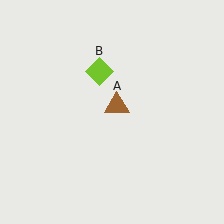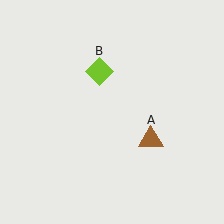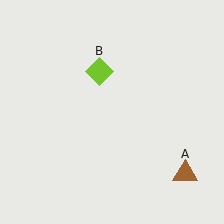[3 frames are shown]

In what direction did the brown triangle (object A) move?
The brown triangle (object A) moved down and to the right.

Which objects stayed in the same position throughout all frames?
Lime diamond (object B) remained stationary.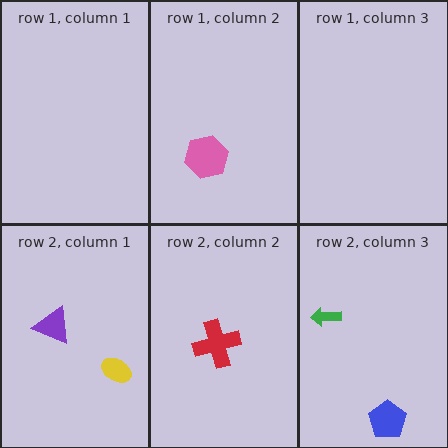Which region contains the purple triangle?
The row 2, column 1 region.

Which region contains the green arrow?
The row 2, column 3 region.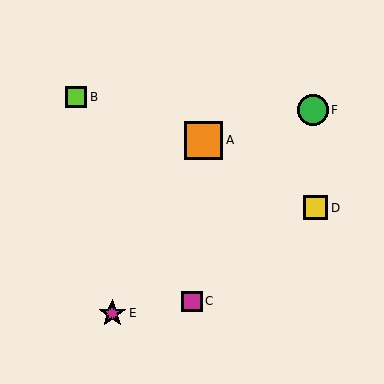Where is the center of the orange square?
The center of the orange square is at (204, 140).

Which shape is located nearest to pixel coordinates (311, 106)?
The green circle (labeled F) at (313, 110) is nearest to that location.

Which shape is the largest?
The orange square (labeled A) is the largest.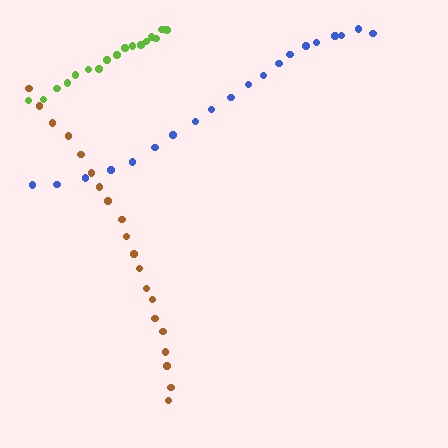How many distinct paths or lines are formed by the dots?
There are 3 distinct paths.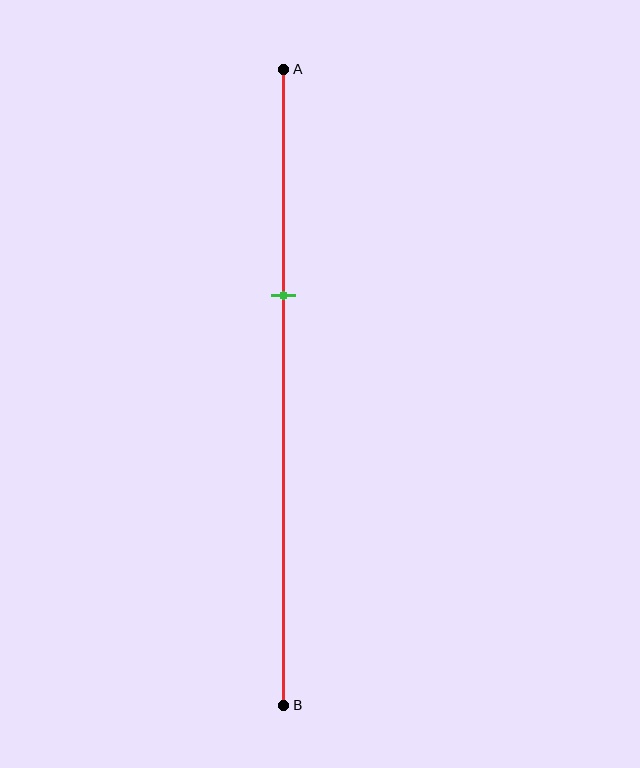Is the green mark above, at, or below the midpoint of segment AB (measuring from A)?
The green mark is above the midpoint of segment AB.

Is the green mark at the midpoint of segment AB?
No, the mark is at about 35% from A, not at the 50% midpoint.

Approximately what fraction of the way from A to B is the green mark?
The green mark is approximately 35% of the way from A to B.